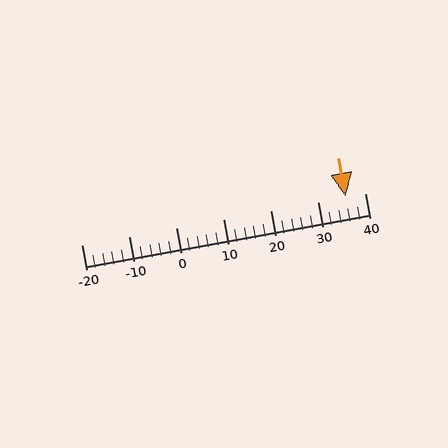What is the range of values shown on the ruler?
The ruler shows values from -20 to 40.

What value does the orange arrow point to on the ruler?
The orange arrow points to approximately 36.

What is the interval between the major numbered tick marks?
The major tick marks are spaced 10 units apart.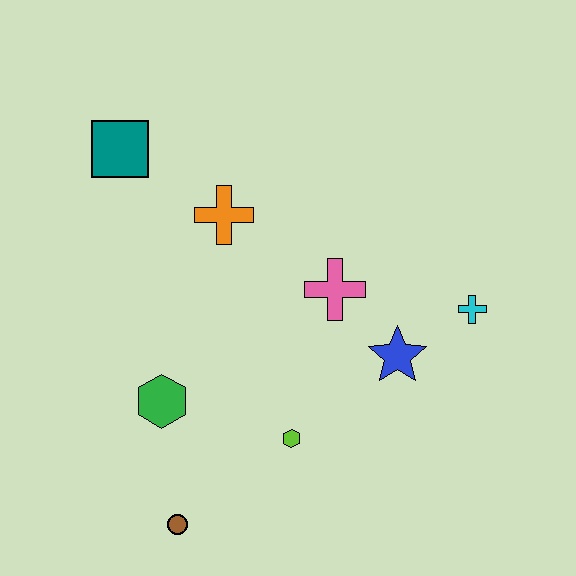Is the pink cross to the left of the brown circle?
No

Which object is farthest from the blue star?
The teal square is farthest from the blue star.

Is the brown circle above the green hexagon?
No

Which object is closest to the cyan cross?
The blue star is closest to the cyan cross.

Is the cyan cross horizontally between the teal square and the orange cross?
No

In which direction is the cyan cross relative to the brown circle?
The cyan cross is to the right of the brown circle.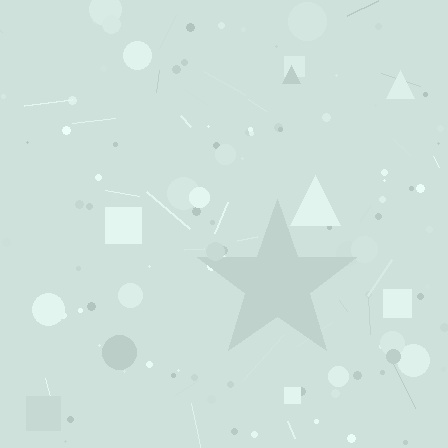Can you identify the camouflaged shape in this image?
The camouflaged shape is a star.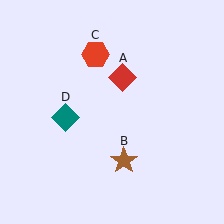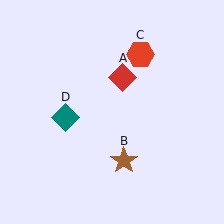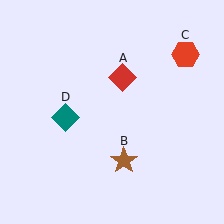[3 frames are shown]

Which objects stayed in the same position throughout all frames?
Red diamond (object A) and brown star (object B) and teal diamond (object D) remained stationary.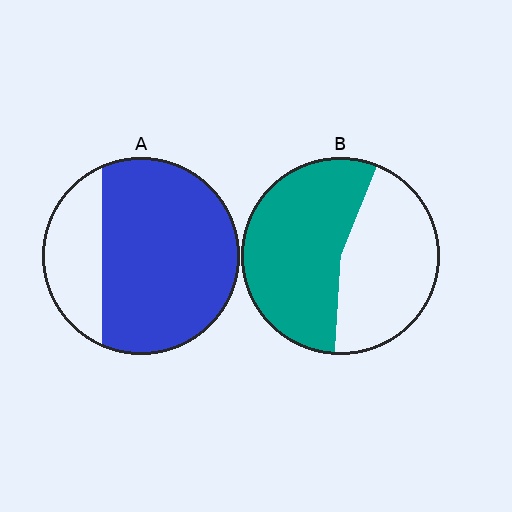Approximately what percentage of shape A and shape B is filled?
A is approximately 75% and B is approximately 55%.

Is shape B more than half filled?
Yes.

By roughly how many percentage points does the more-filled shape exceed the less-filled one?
By roughly 20 percentage points (A over B).